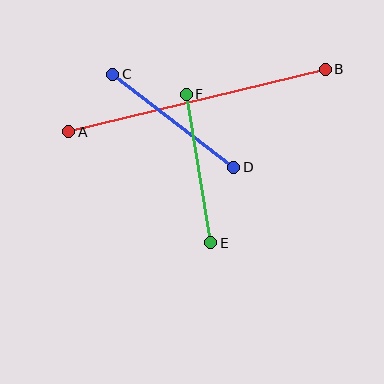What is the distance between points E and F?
The distance is approximately 150 pixels.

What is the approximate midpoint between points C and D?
The midpoint is at approximately (173, 121) pixels.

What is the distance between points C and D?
The distance is approximately 153 pixels.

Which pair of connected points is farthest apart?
Points A and B are farthest apart.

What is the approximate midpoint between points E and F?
The midpoint is at approximately (199, 169) pixels.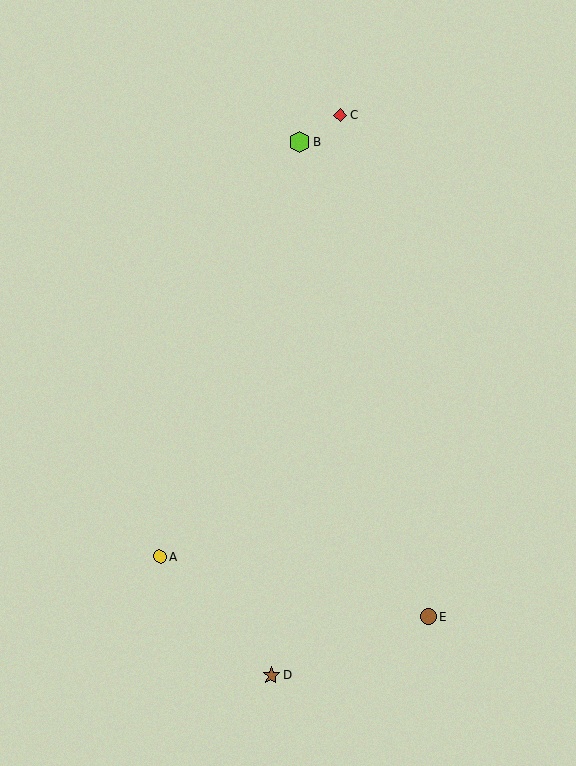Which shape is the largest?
The lime hexagon (labeled B) is the largest.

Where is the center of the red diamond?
The center of the red diamond is at (340, 115).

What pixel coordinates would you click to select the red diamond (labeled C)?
Click at (340, 115) to select the red diamond C.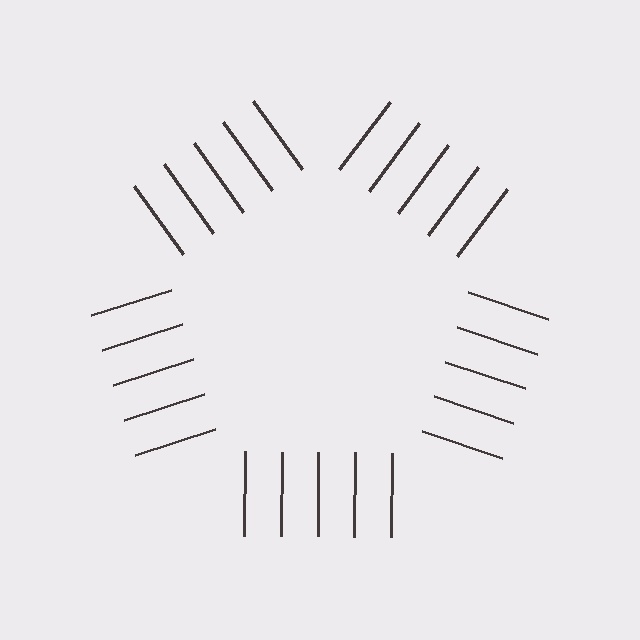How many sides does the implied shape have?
5 sides — the line-ends trace a pentagon.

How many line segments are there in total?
25 — 5 along each of the 5 edges.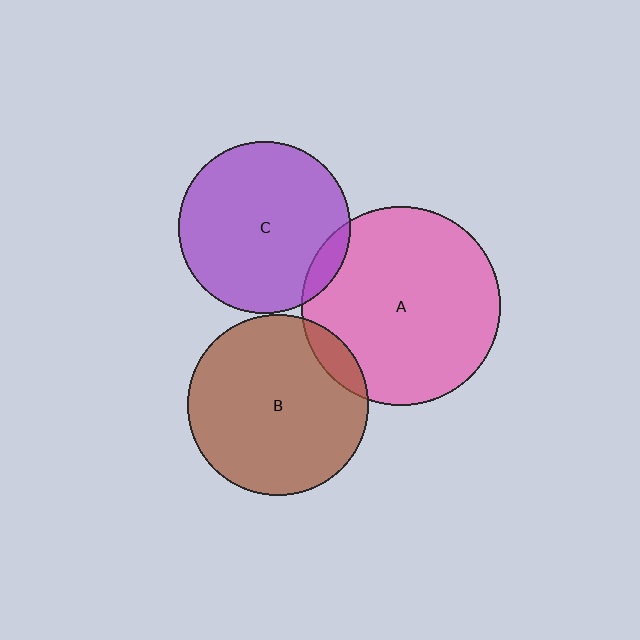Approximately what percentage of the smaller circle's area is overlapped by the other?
Approximately 10%.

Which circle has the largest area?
Circle A (pink).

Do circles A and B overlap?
Yes.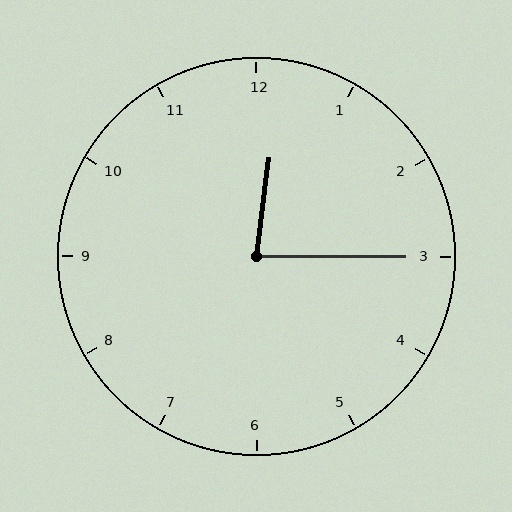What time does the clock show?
12:15.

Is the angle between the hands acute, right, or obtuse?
It is acute.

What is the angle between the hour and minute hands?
Approximately 82 degrees.